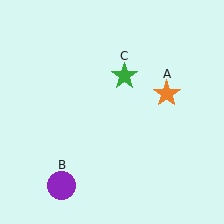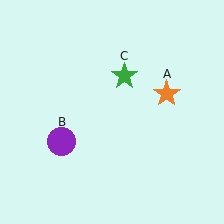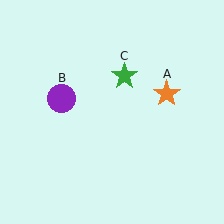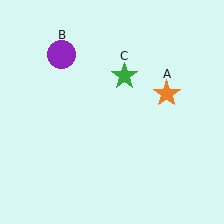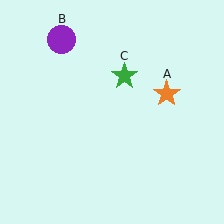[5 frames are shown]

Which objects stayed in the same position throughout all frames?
Orange star (object A) and green star (object C) remained stationary.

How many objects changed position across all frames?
1 object changed position: purple circle (object B).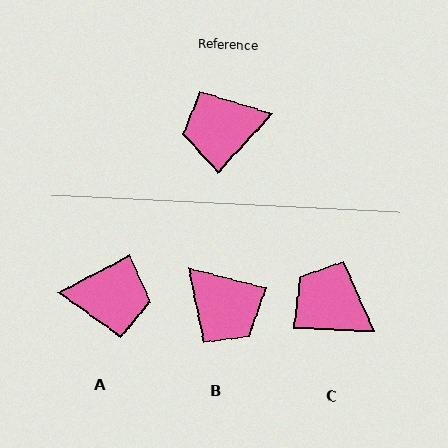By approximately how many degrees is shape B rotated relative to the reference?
Approximately 119 degrees counter-clockwise.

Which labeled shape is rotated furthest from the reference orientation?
A, about 161 degrees away.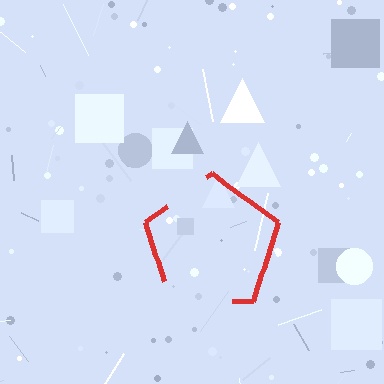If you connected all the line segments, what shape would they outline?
They would outline a pentagon.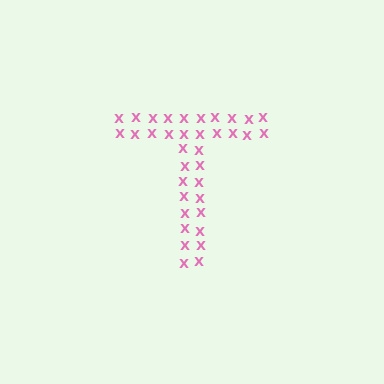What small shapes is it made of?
It is made of small letter X's.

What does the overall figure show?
The overall figure shows the letter T.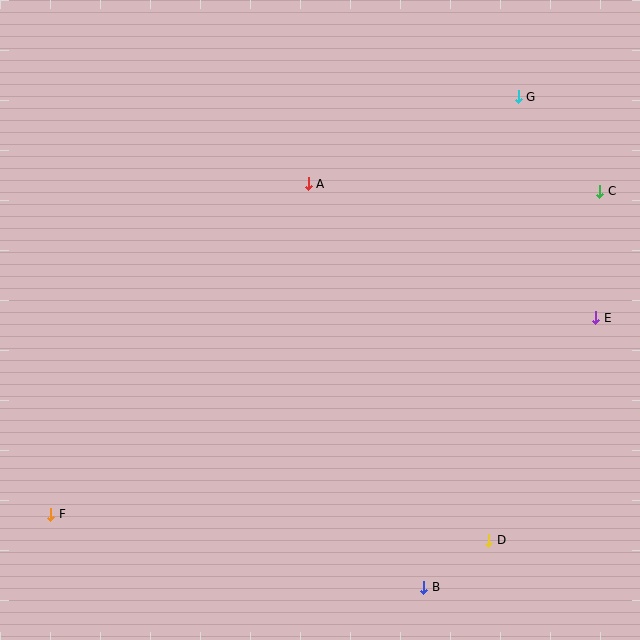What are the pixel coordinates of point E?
Point E is at (596, 318).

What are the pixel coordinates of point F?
Point F is at (51, 514).